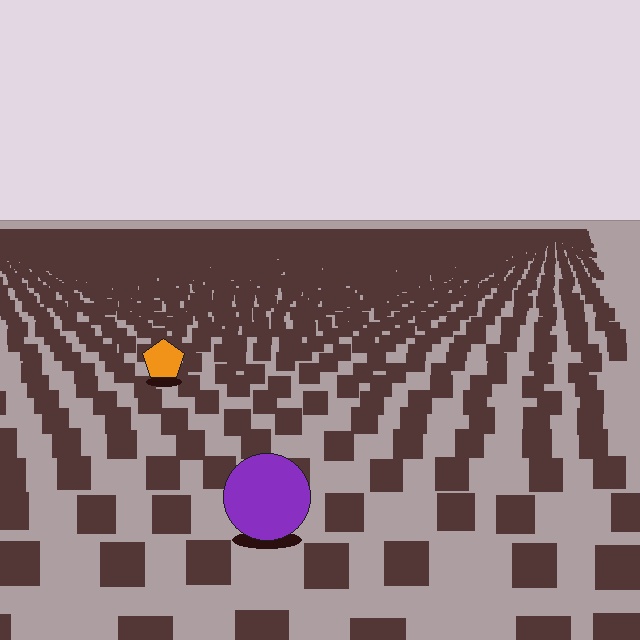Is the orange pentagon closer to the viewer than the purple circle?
No. The purple circle is closer — you can tell from the texture gradient: the ground texture is coarser near it.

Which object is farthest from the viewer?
The orange pentagon is farthest from the viewer. It appears smaller and the ground texture around it is denser.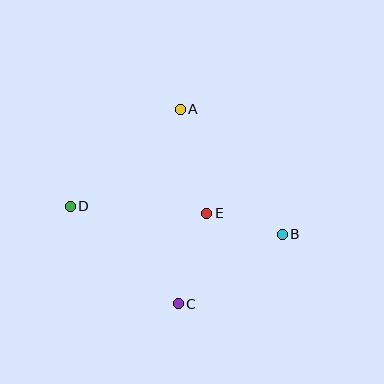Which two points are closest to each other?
Points B and E are closest to each other.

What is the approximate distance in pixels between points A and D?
The distance between A and D is approximately 146 pixels.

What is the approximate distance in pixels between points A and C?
The distance between A and C is approximately 195 pixels.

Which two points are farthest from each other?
Points B and D are farthest from each other.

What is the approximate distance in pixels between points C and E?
The distance between C and E is approximately 95 pixels.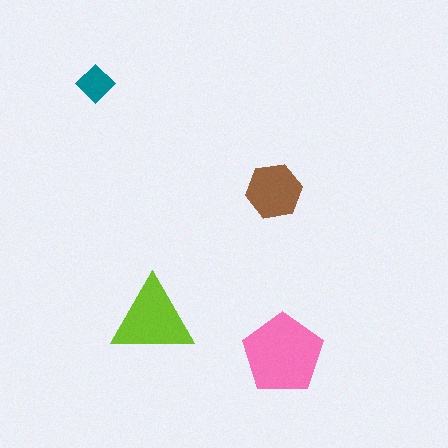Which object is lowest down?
The pink pentagon is bottommost.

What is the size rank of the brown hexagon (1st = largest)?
3rd.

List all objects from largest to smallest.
The pink pentagon, the lime triangle, the brown hexagon, the teal diamond.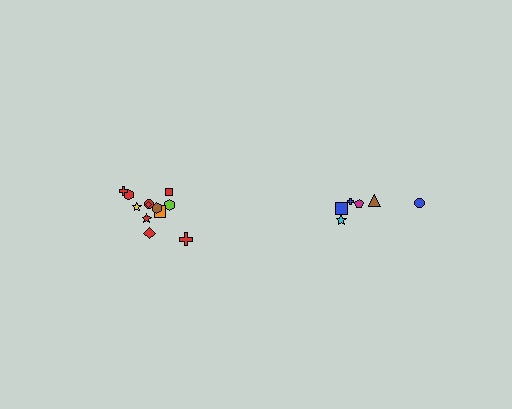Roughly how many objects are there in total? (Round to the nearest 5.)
Roughly 20 objects in total.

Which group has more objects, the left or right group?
The left group.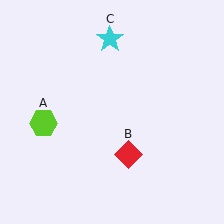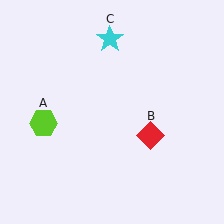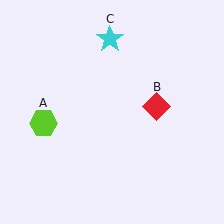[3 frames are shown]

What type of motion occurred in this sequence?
The red diamond (object B) rotated counterclockwise around the center of the scene.